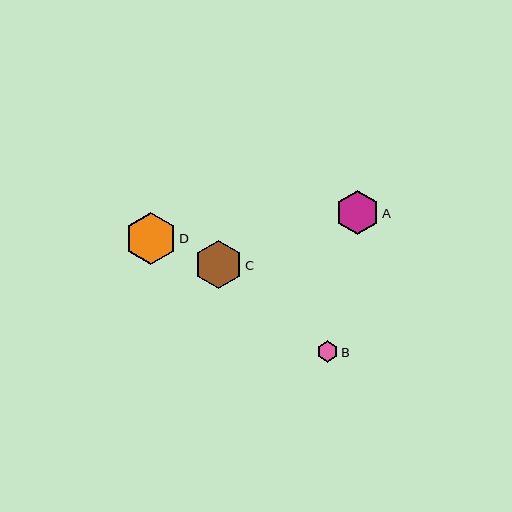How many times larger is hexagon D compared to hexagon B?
Hexagon D is approximately 2.4 times the size of hexagon B.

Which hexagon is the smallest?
Hexagon B is the smallest with a size of approximately 21 pixels.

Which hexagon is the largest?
Hexagon D is the largest with a size of approximately 51 pixels.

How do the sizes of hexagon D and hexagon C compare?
Hexagon D and hexagon C are approximately the same size.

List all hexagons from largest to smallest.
From largest to smallest: D, C, A, B.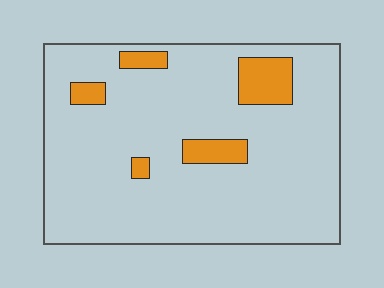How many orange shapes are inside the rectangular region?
5.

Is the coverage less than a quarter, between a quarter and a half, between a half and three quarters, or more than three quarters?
Less than a quarter.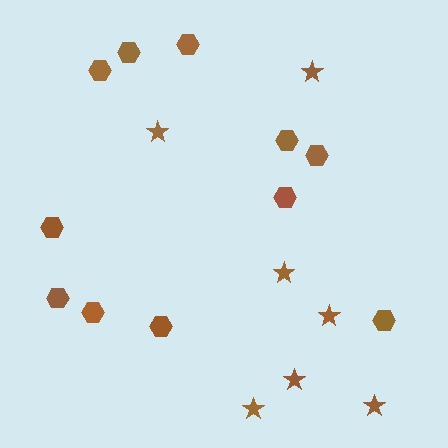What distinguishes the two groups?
There are 2 groups: one group of stars (7) and one group of hexagons (11).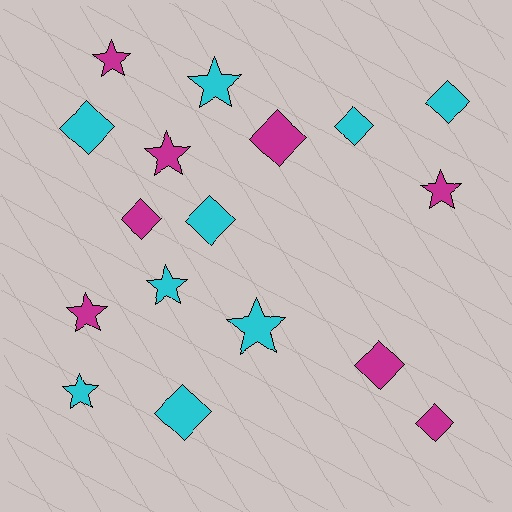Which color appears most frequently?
Cyan, with 9 objects.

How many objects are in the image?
There are 17 objects.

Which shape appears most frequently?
Diamond, with 9 objects.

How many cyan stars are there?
There are 4 cyan stars.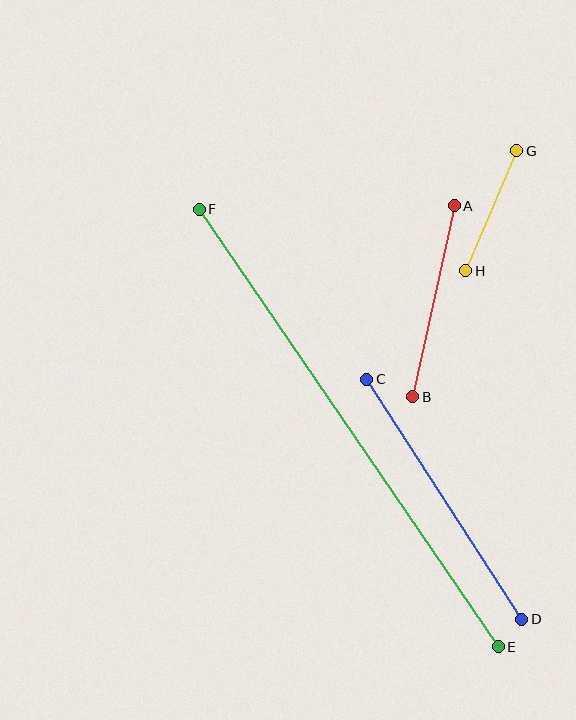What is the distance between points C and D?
The distance is approximately 286 pixels.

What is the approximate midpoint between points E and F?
The midpoint is at approximately (349, 428) pixels.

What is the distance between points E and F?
The distance is approximately 529 pixels.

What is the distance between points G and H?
The distance is approximately 130 pixels.